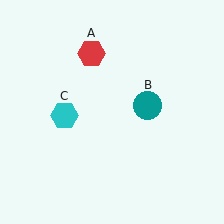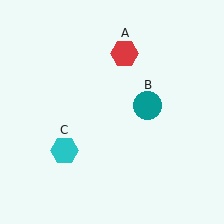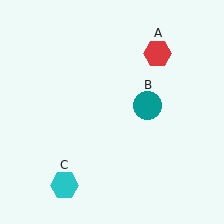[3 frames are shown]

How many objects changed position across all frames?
2 objects changed position: red hexagon (object A), cyan hexagon (object C).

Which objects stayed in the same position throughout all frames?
Teal circle (object B) remained stationary.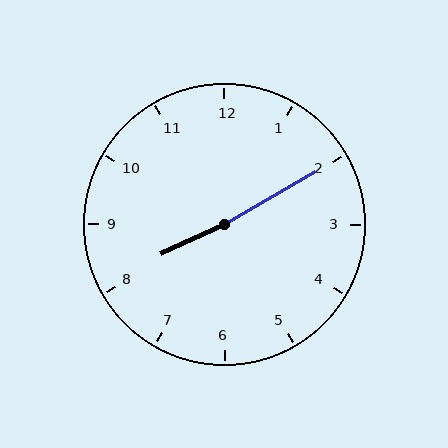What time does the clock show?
8:10.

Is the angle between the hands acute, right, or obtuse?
It is obtuse.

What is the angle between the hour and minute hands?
Approximately 175 degrees.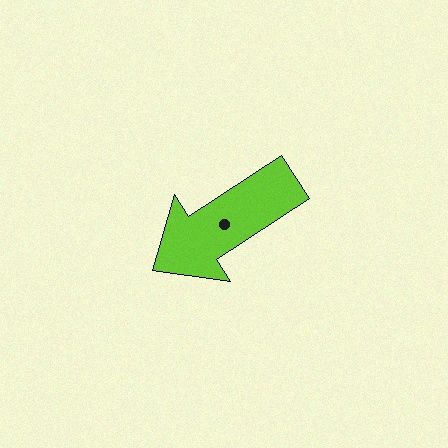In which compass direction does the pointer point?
Southwest.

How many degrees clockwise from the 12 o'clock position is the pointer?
Approximately 237 degrees.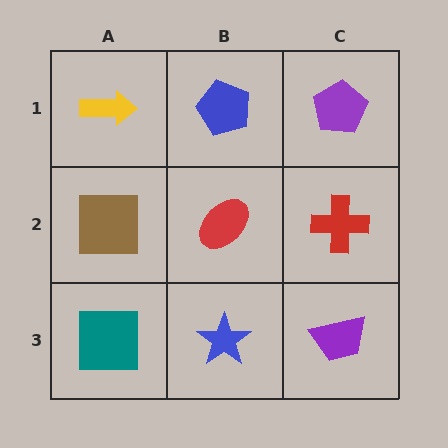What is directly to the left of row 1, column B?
A yellow arrow.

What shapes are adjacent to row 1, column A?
A brown square (row 2, column A), a blue pentagon (row 1, column B).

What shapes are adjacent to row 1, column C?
A red cross (row 2, column C), a blue pentagon (row 1, column B).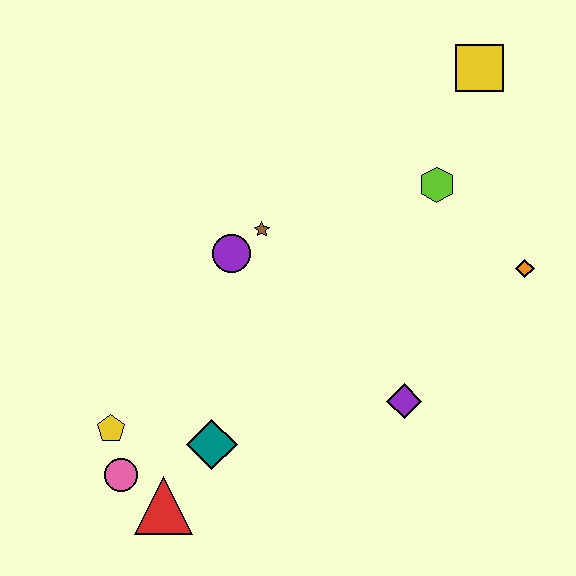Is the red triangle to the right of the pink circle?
Yes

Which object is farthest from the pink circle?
The yellow square is farthest from the pink circle.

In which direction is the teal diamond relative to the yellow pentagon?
The teal diamond is to the right of the yellow pentagon.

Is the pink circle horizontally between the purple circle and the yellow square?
No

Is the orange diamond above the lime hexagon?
No